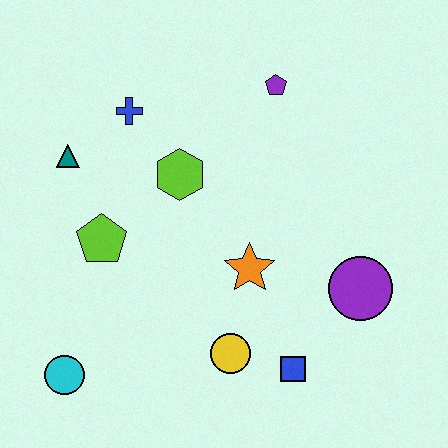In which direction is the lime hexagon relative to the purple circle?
The lime hexagon is to the left of the purple circle.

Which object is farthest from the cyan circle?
The purple pentagon is farthest from the cyan circle.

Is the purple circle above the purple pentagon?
No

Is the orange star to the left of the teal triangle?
No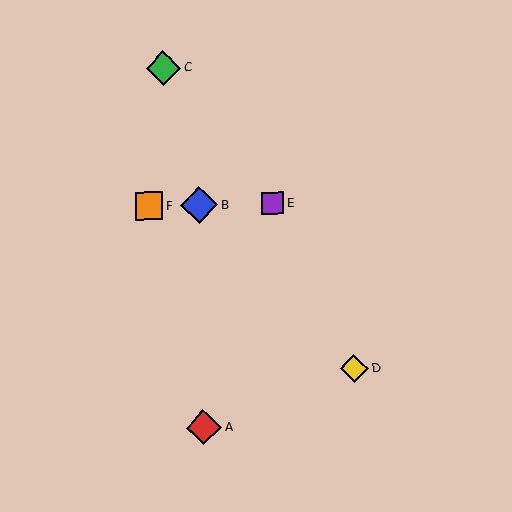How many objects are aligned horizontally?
3 objects (B, E, F) are aligned horizontally.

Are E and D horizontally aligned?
No, E is at y≈203 and D is at y≈369.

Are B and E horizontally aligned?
Yes, both are at y≈205.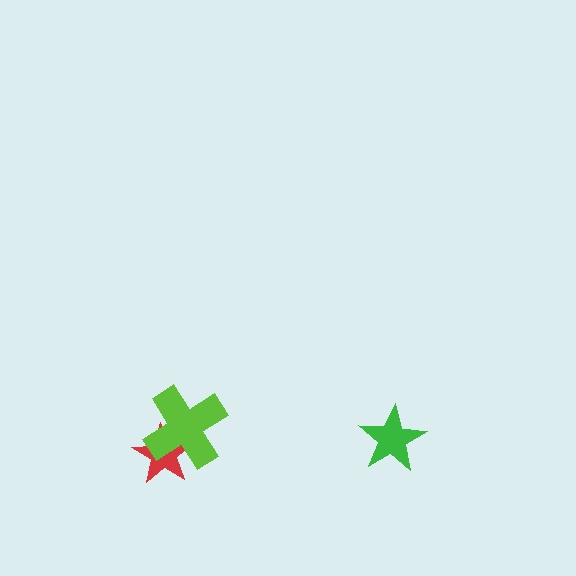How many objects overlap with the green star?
0 objects overlap with the green star.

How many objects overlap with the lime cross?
1 object overlaps with the lime cross.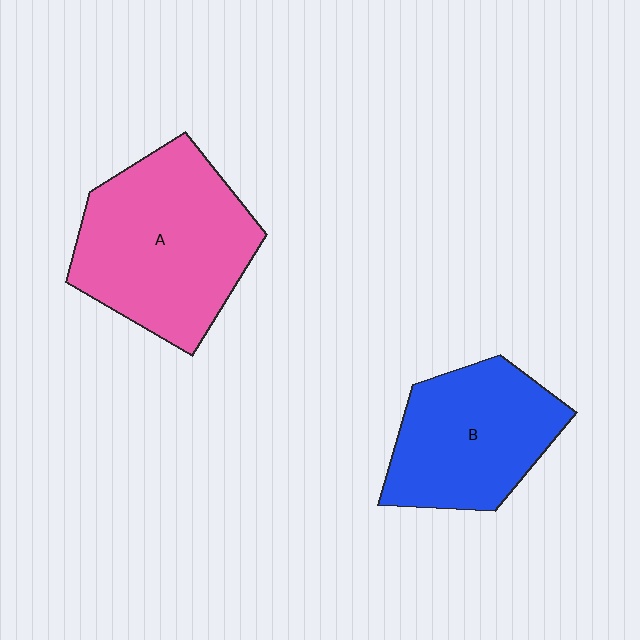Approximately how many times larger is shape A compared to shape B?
Approximately 1.3 times.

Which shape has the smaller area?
Shape B (blue).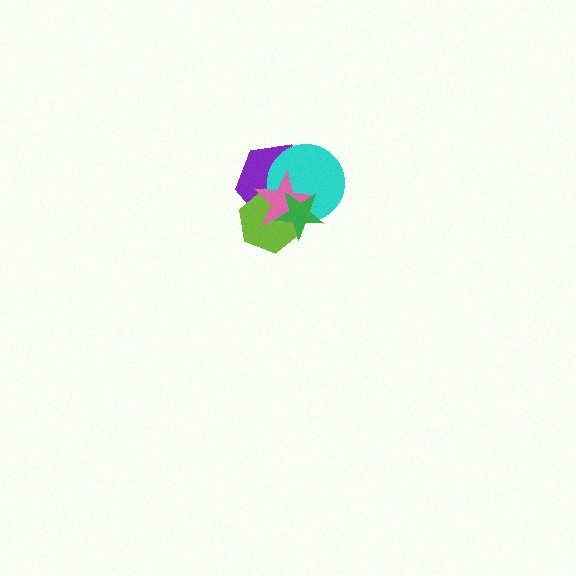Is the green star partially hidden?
No, no other shape covers it.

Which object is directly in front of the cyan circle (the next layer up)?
The lime hexagon is directly in front of the cyan circle.